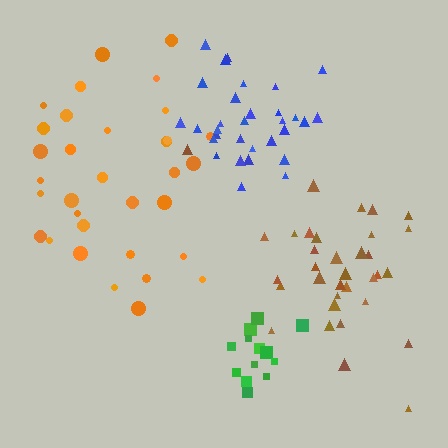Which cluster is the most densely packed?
Blue.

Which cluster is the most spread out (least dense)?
Orange.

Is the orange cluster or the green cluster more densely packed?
Green.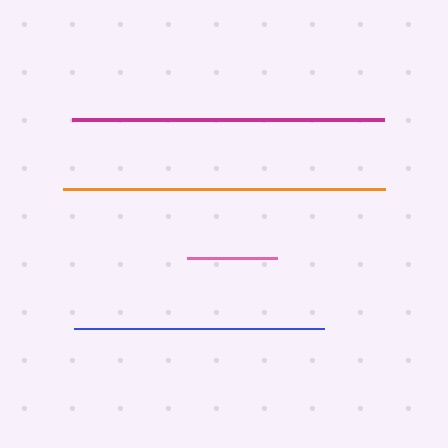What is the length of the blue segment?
The blue segment is approximately 250 pixels long.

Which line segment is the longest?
The orange line is the longest at approximately 322 pixels.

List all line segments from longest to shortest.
From longest to shortest: orange, magenta, blue, pink.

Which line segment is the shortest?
The pink line is the shortest at approximately 89 pixels.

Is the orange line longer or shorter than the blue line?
The orange line is longer than the blue line.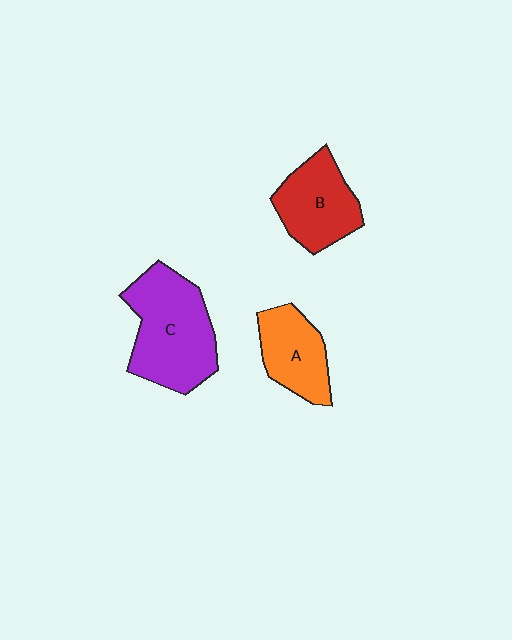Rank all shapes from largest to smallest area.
From largest to smallest: C (purple), B (red), A (orange).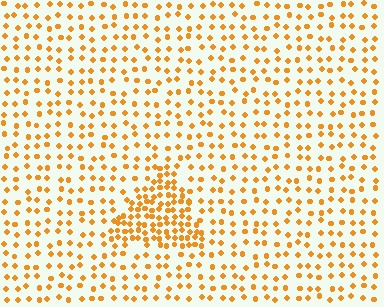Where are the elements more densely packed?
The elements are more densely packed inside the triangle boundary.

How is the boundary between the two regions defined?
The boundary is defined by a change in element density (approximately 2.3x ratio). All elements are the same color, size, and shape.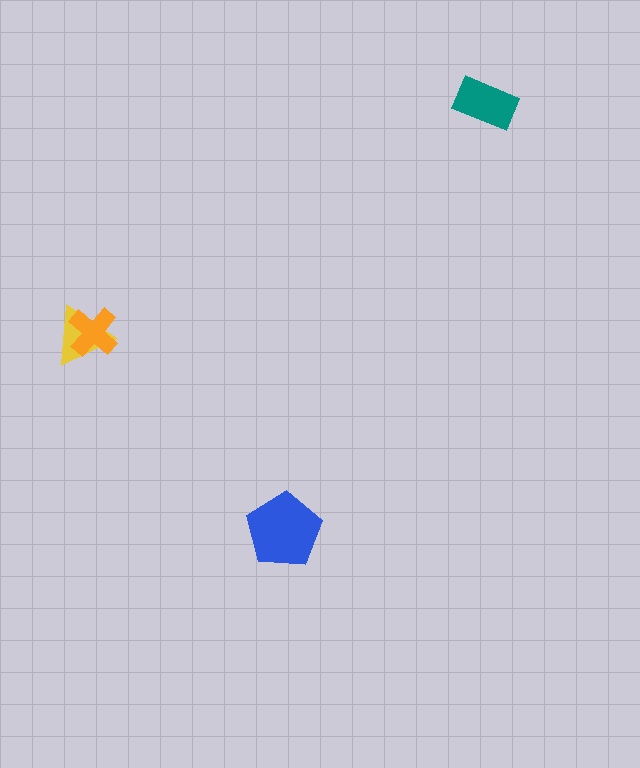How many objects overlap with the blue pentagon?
0 objects overlap with the blue pentagon.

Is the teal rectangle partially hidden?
No, no other shape covers it.